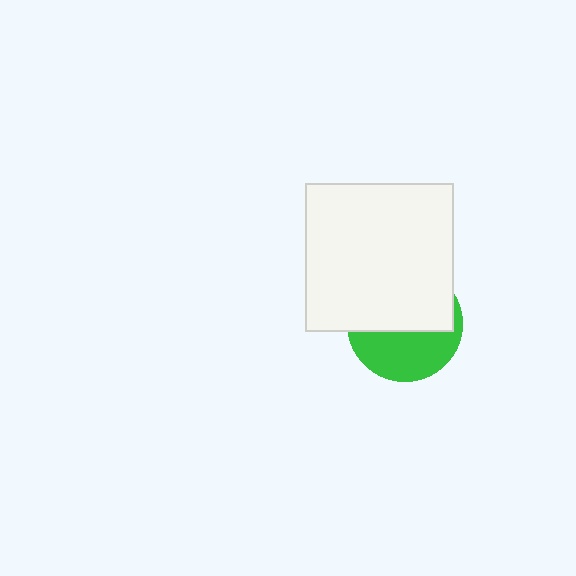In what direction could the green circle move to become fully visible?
The green circle could move down. That would shift it out from behind the white square entirely.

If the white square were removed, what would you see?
You would see the complete green circle.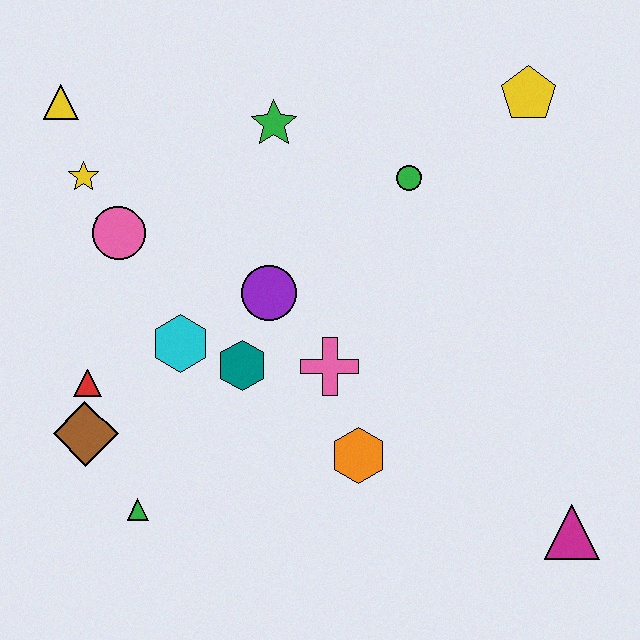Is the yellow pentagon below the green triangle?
No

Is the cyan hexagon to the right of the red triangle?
Yes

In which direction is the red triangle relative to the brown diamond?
The red triangle is above the brown diamond.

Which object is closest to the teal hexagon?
The cyan hexagon is closest to the teal hexagon.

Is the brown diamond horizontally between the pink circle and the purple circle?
No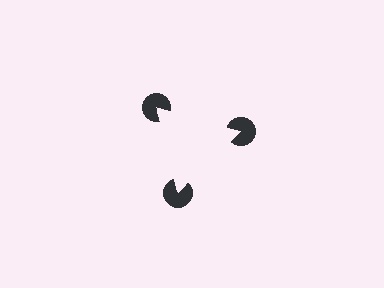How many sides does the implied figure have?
3 sides.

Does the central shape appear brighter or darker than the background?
It typically appears slightly brighter than the background, even though no actual brightness change is drawn.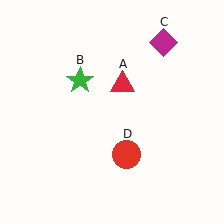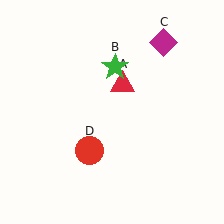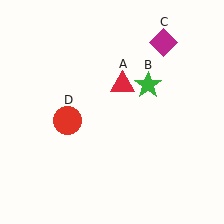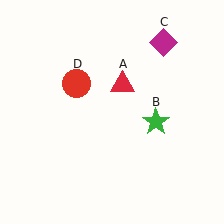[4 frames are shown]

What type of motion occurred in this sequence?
The green star (object B), red circle (object D) rotated clockwise around the center of the scene.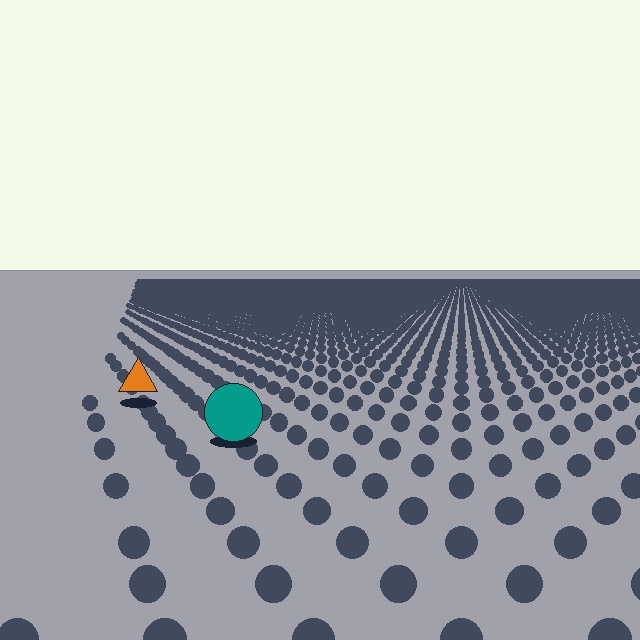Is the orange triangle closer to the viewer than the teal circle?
No. The teal circle is closer — you can tell from the texture gradient: the ground texture is coarser near it.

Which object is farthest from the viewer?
The orange triangle is farthest from the viewer. It appears smaller and the ground texture around it is denser.